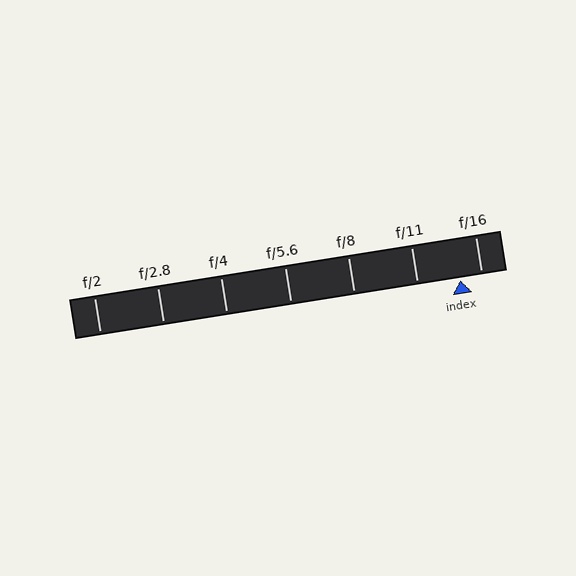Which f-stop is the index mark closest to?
The index mark is closest to f/16.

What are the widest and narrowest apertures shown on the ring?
The widest aperture shown is f/2 and the narrowest is f/16.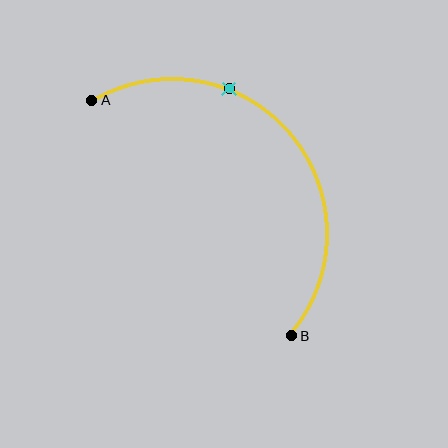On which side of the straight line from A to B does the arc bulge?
The arc bulges above and to the right of the straight line connecting A and B.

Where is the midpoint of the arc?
The arc midpoint is the point on the curve farthest from the straight line joining A and B. It sits above and to the right of that line.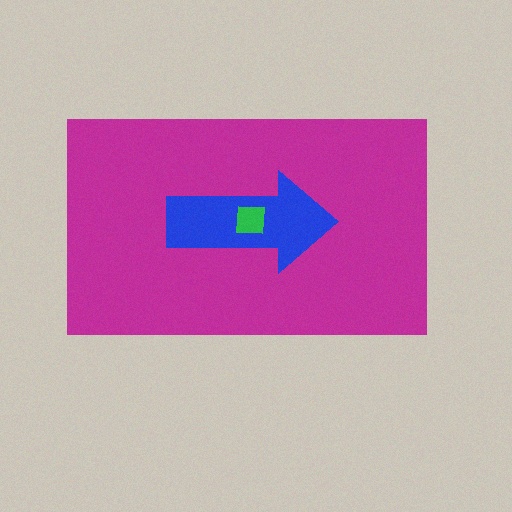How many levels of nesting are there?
3.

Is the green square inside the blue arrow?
Yes.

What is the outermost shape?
The magenta rectangle.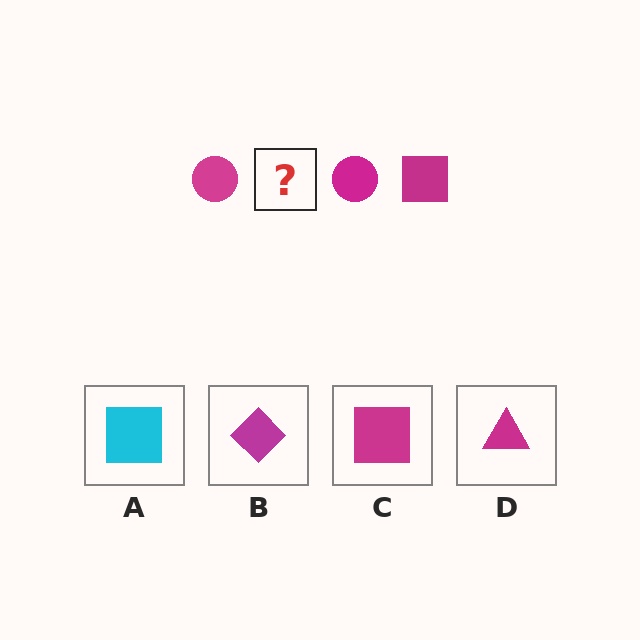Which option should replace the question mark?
Option C.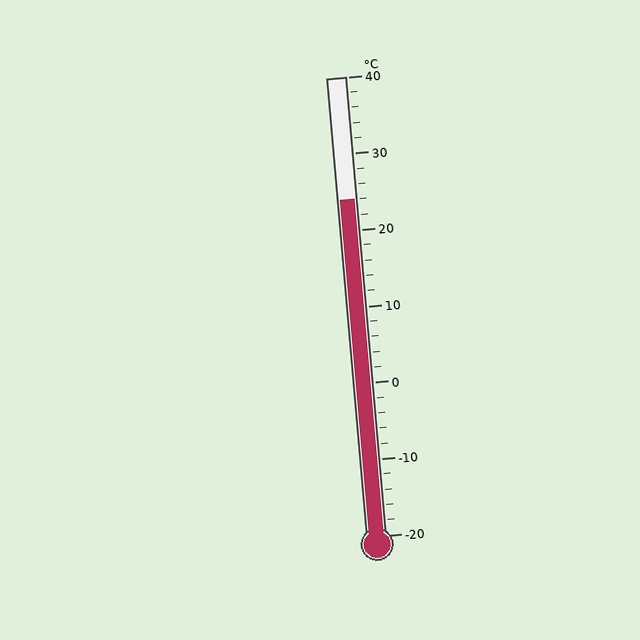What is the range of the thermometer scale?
The thermometer scale ranges from -20°C to 40°C.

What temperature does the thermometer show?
The thermometer shows approximately 24°C.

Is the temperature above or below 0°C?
The temperature is above 0°C.